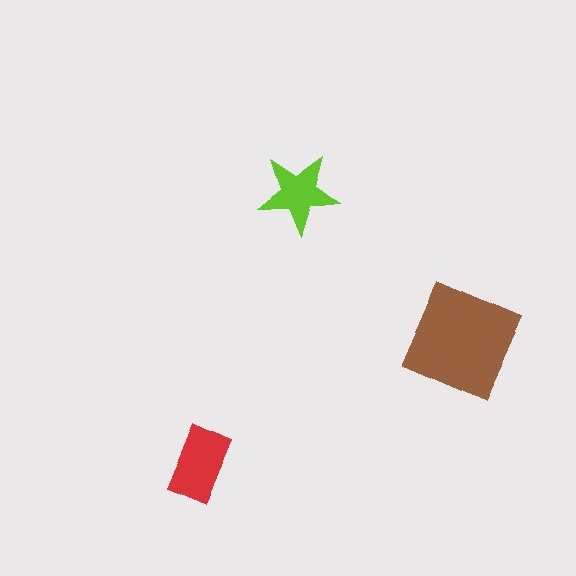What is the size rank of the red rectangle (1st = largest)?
2nd.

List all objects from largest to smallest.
The brown square, the red rectangle, the lime star.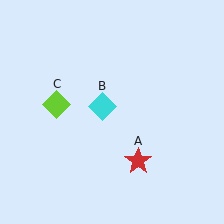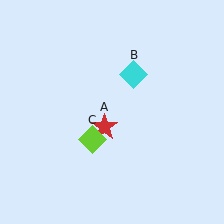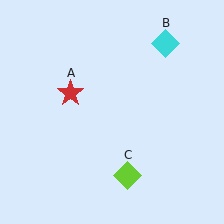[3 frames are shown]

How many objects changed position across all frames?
3 objects changed position: red star (object A), cyan diamond (object B), lime diamond (object C).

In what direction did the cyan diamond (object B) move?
The cyan diamond (object B) moved up and to the right.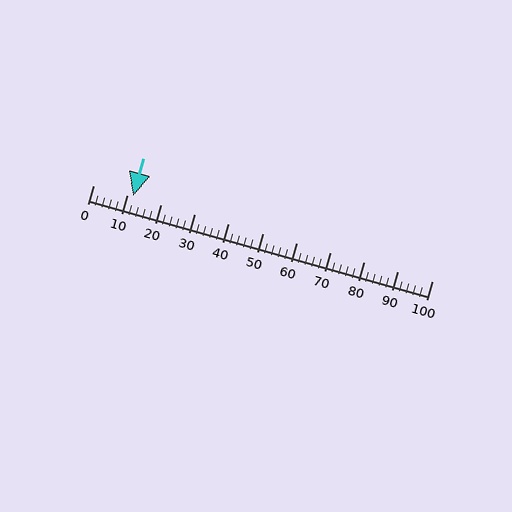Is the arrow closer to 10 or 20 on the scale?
The arrow is closer to 10.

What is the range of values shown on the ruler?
The ruler shows values from 0 to 100.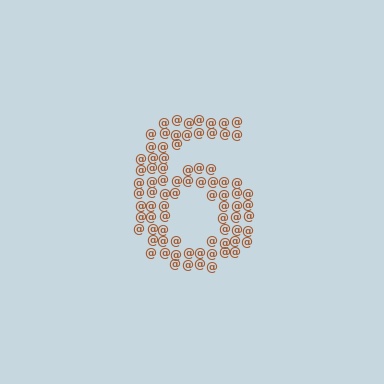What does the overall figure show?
The overall figure shows the digit 6.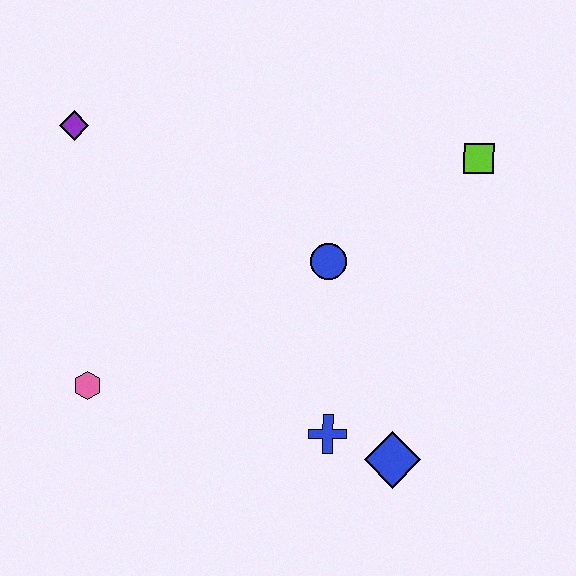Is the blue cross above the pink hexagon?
No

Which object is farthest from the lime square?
The pink hexagon is farthest from the lime square.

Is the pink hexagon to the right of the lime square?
No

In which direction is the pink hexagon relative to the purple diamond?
The pink hexagon is below the purple diamond.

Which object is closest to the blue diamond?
The blue cross is closest to the blue diamond.